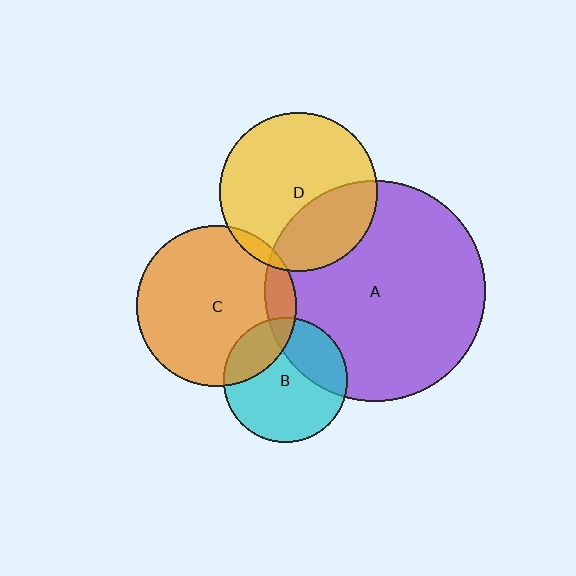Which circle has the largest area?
Circle A (purple).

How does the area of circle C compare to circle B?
Approximately 1.7 times.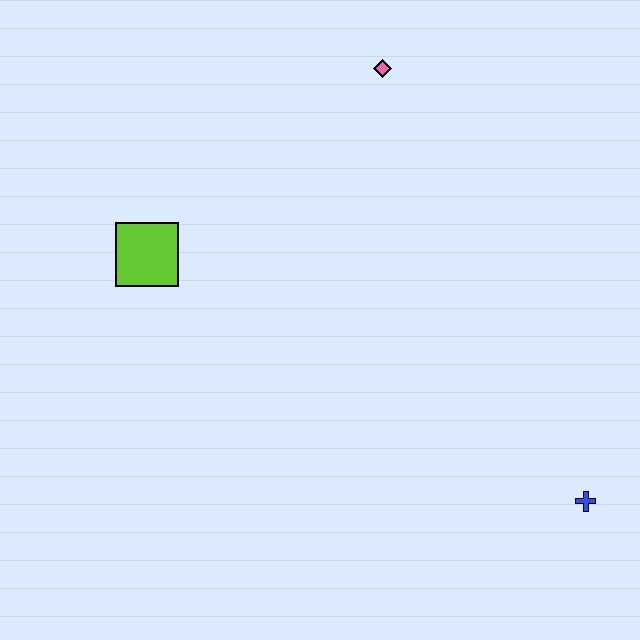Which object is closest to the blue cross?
The pink diamond is closest to the blue cross.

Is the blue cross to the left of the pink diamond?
No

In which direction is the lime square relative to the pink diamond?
The lime square is to the left of the pink diamond.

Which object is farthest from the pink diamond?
The blue cross is farthest from the pink diamond.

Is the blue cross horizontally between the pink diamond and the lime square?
No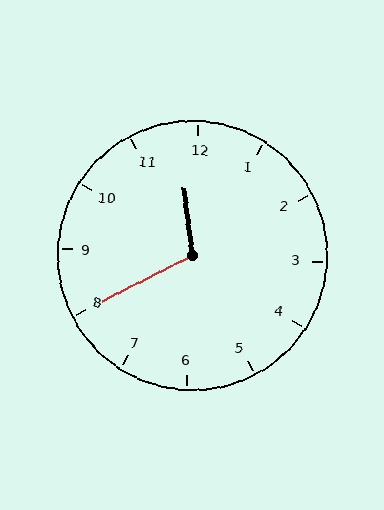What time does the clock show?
11:40.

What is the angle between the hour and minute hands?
Approximately 110 degrees.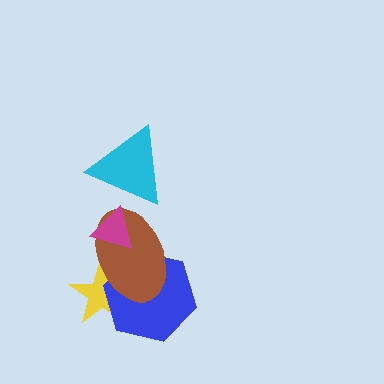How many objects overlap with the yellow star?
2 objects overlap with the yellow star.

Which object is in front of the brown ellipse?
The magenta triangle is in front of the brown ellipse.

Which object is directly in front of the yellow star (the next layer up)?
The blue hexagon is directly in front of the yellow star.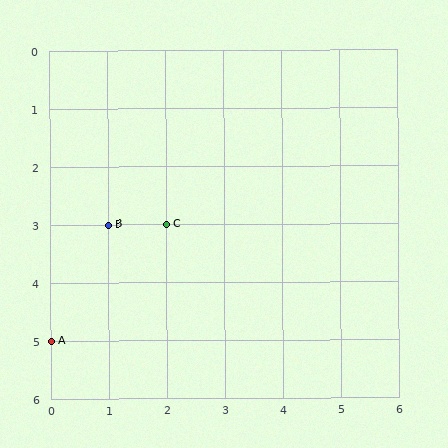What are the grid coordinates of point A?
Point A is at grid coordinates (0, 5).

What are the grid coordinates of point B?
Point B is at grid coordinates (1, 3).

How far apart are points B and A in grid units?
Points B and A are 1 column and 2 rows apart (about 2.2 grid units diagonally).